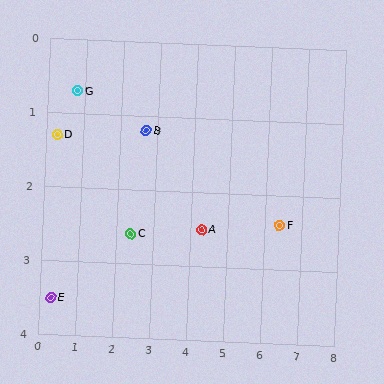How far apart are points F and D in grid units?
Points F and D are about 6.2 grid units apart.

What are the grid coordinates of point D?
Point D is at approximately (0.3, 1.3).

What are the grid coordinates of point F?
Point F is at approximately (6.4, 2.4).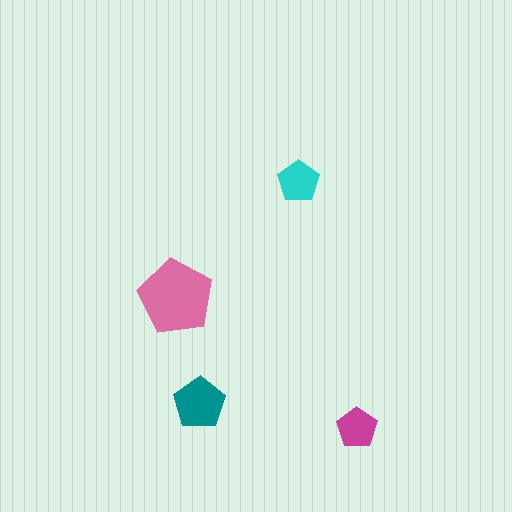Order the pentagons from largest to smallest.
the pink one, the teal one, the cyan one, the magenta one.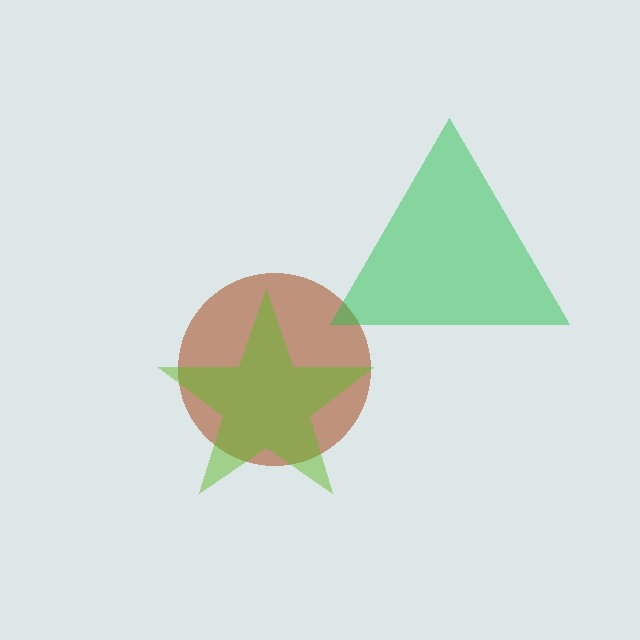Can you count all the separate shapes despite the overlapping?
Yes, there are 3 separate shapes.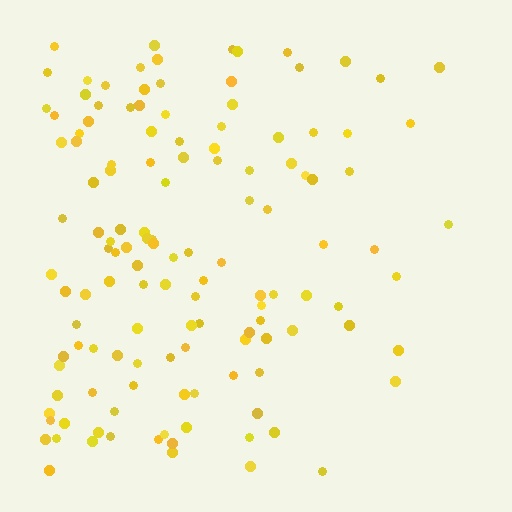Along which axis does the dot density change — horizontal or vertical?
Horizontal.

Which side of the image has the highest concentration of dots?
The left.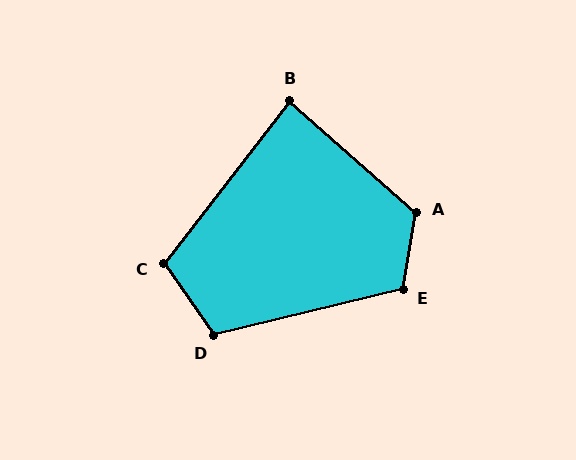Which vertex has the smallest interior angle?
B, at approximately 86 degrees.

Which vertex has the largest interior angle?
A, at approximately 122 degrees.